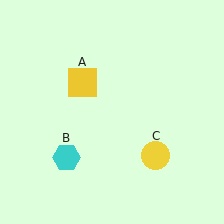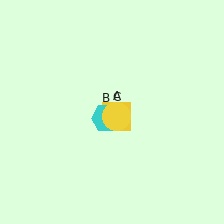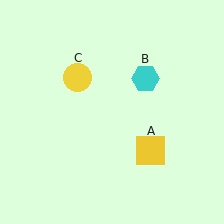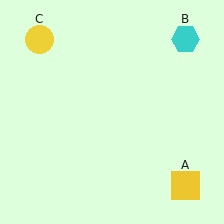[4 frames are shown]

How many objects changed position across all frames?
3 objects changed position: yellow square (object A), cyan hexagon (object B), yellow circle (object C).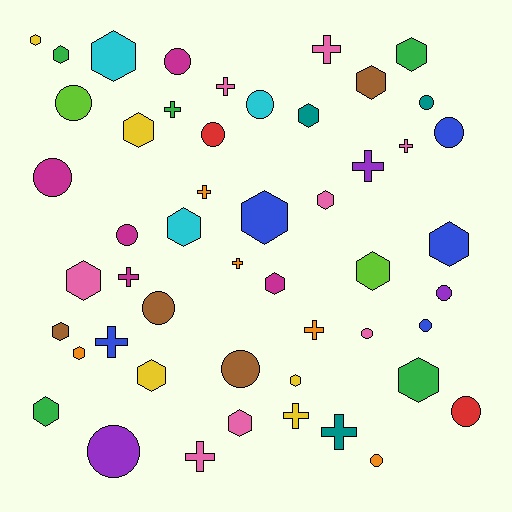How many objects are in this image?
There are 50 objects.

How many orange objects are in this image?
There are 5 orange objects.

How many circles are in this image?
There are 16 circles.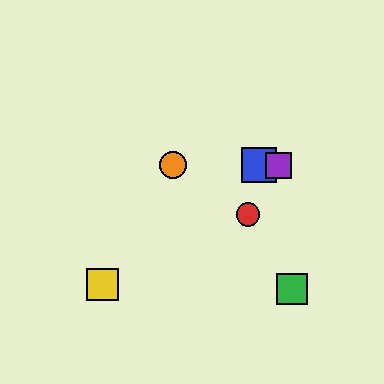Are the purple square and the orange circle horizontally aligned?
Yes, both are at y≈165.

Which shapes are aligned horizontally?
The blue square, the purple square, the orange circle are aligned horizontally.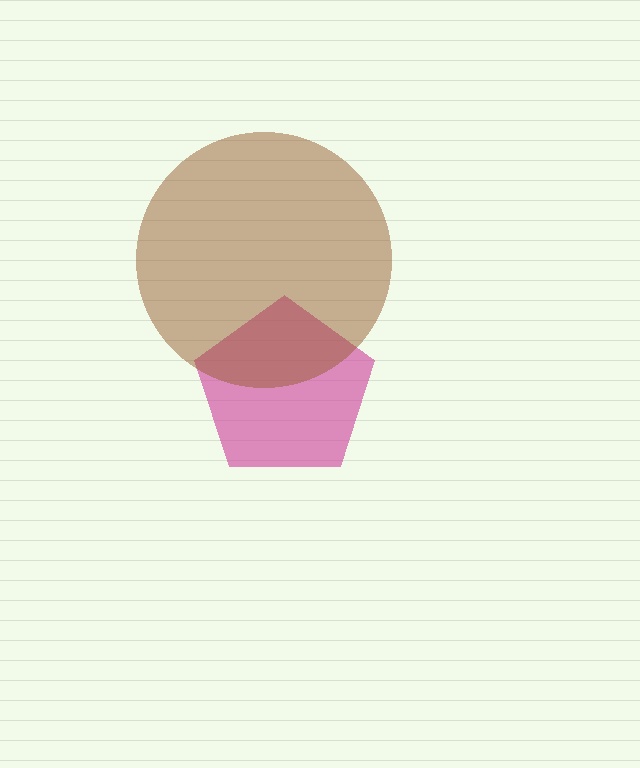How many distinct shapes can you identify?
There are 2 distinct shapes: a magenta pentagon, a brown circle.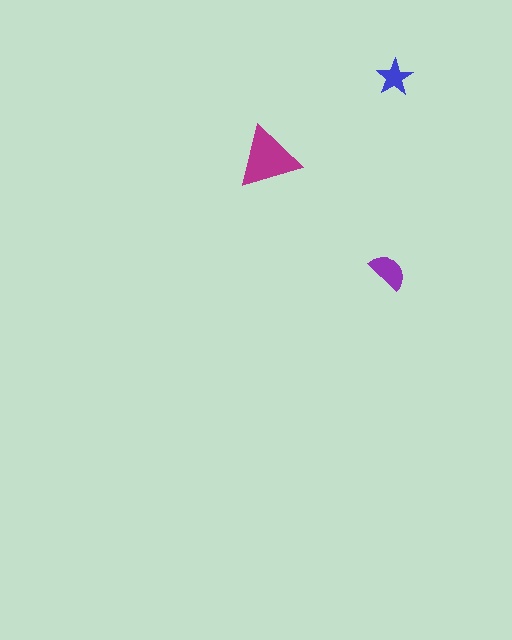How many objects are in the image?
There are 3 objects in the image.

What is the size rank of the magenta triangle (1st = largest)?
1st.